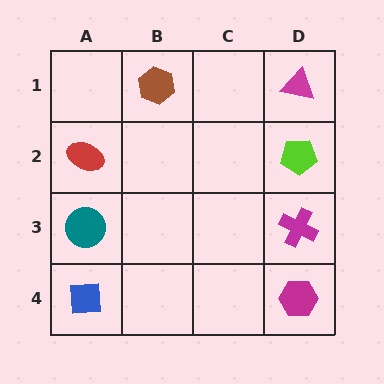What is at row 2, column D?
A lime pentagon.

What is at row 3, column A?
A teal circle.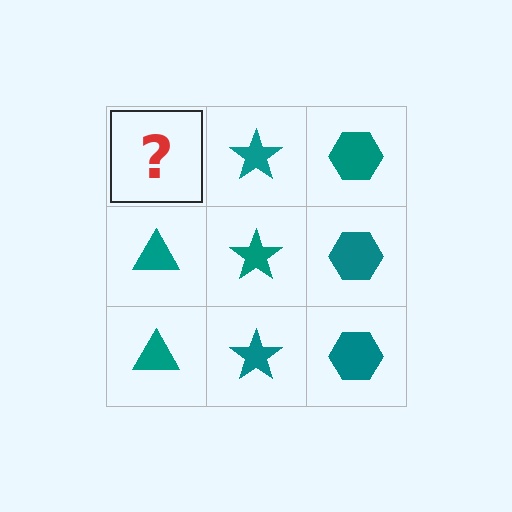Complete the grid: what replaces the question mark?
The question mark should be replaced with a teal triangle.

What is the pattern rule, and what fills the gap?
The rule is that each column has a consistent shape. The gap should be filled with a teal triangle.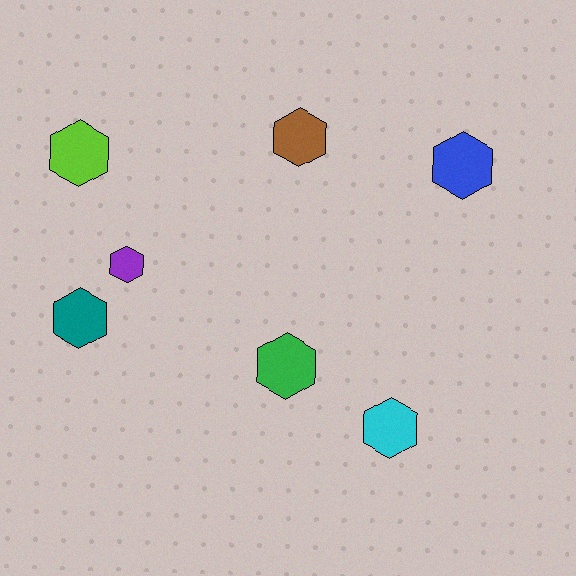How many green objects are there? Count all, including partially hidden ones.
There is 1 green object.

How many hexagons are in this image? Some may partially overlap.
There are 7 hexagons.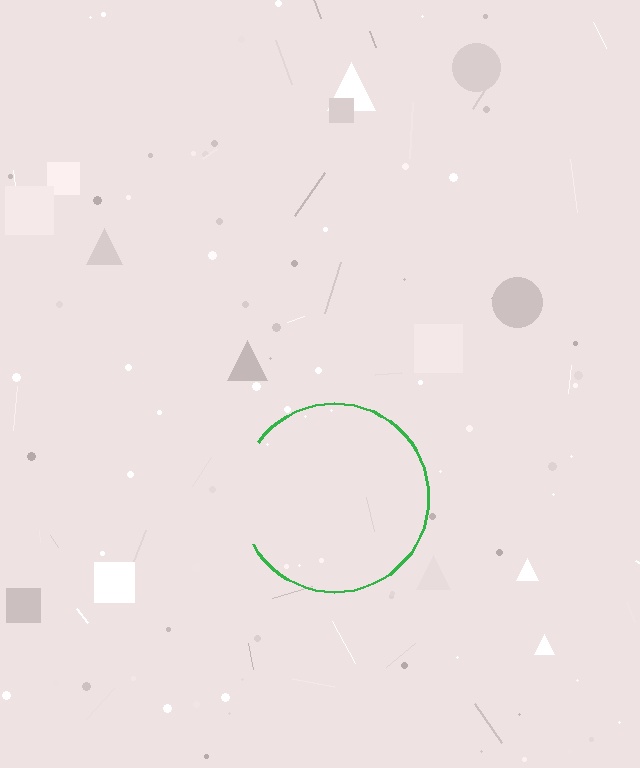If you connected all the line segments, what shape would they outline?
They would outline a circle.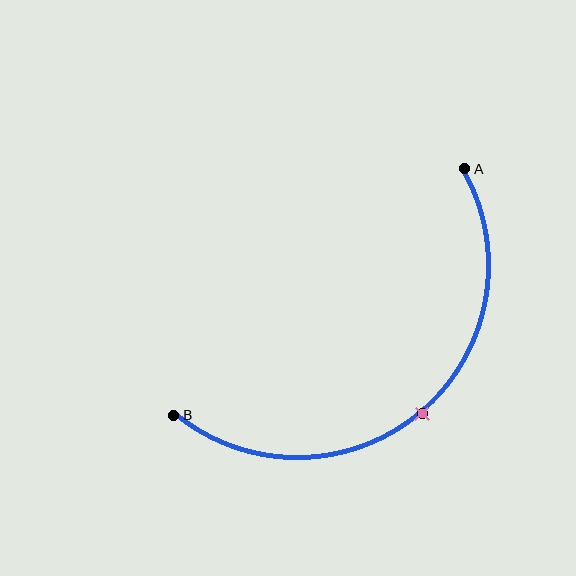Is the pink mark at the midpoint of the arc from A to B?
Yes. The pink mark lies on the arc at equal arc-length from both A and B — it is the arc midpoint.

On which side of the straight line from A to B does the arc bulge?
The arc bulges below and to the right of the straight line connecting A and B.